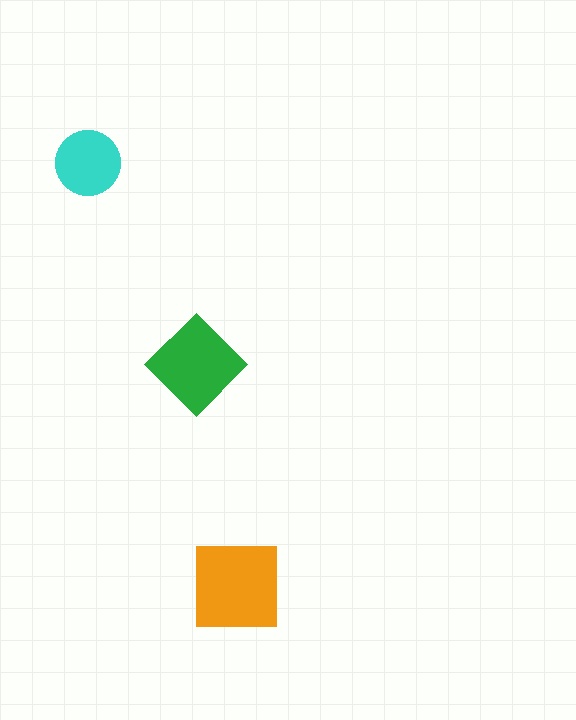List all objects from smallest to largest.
The cyan circle, the green diamond, the orange square.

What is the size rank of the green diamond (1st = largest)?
2nd.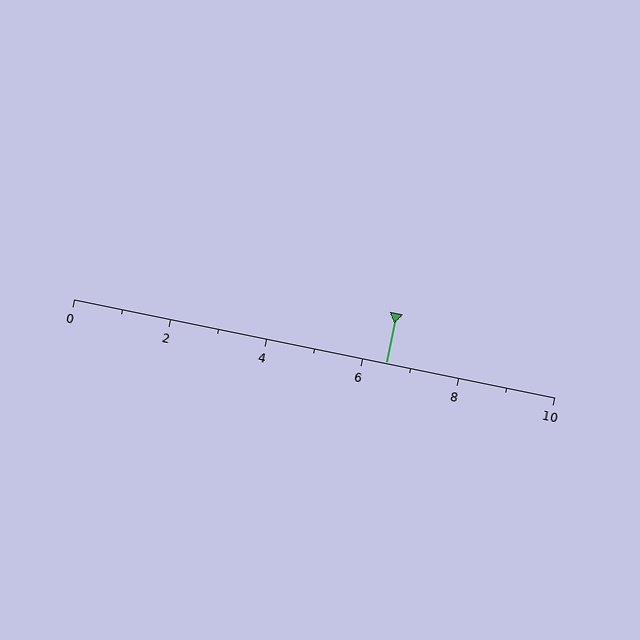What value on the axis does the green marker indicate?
The marker indicates approximately 6.5.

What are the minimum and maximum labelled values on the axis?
The axis runs from 0 to 10.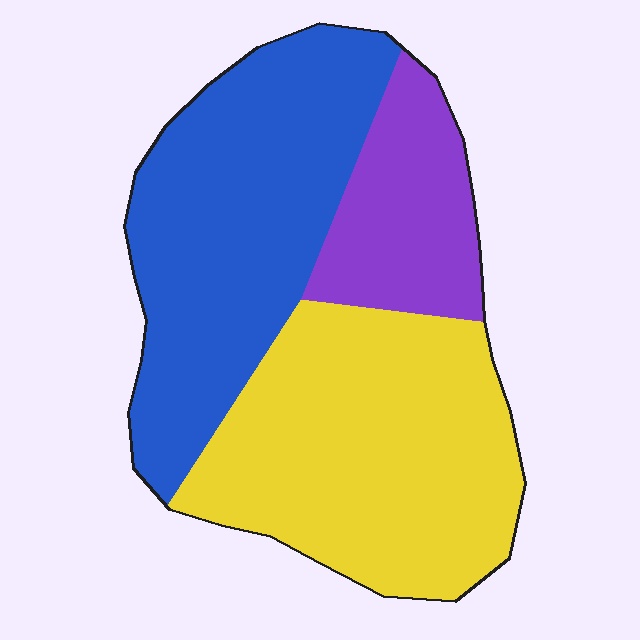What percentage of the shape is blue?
Blue covers 40% of the shape.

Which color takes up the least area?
Purple, at roughly 15%.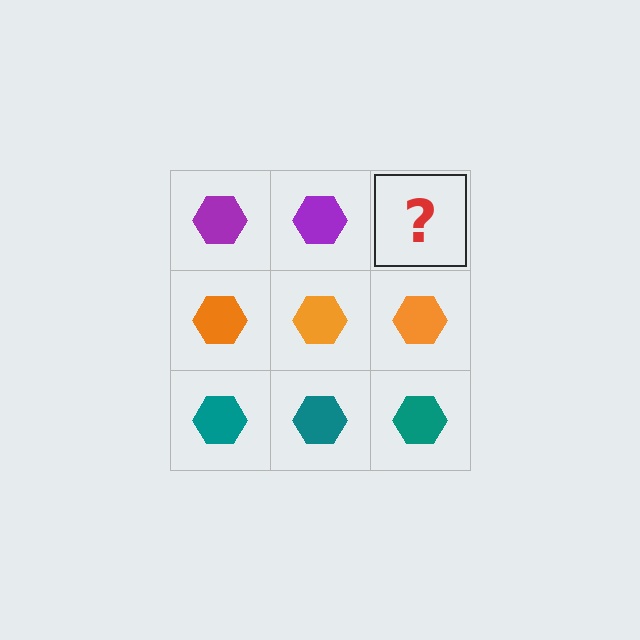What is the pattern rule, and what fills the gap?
The rule is that each row has a consistent color. The gap should be filled with a purple hexagon.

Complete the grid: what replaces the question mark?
The question mark should be replaced with a purple hexagon.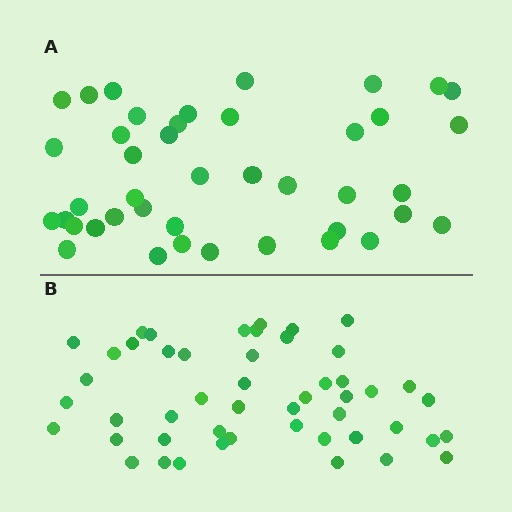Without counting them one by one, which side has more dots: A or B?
Region B (the bottom region) has more dots.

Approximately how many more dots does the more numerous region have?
Region B has roughly 8 or so more dots than region A.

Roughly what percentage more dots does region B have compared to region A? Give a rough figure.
About 15% more.